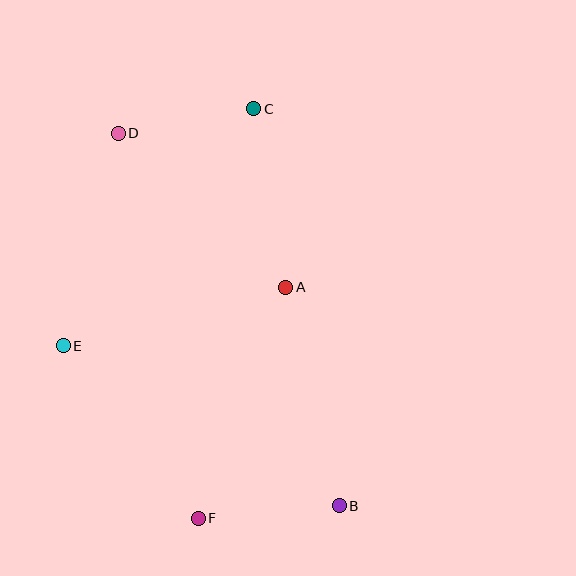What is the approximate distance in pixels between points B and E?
The distance between B and E is approximately 319 pixels.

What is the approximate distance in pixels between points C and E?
The distance between C and E is approximately 304 pixels.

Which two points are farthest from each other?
Points B and D are farthest from each other.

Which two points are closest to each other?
Points C and D are closest to each other.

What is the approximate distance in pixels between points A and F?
The distance between A and F is approximately 247 pixels.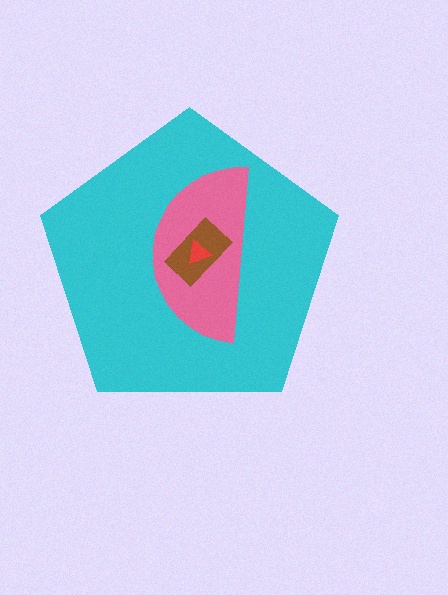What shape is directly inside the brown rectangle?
The red triangle.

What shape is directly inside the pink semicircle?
The brown rectangle.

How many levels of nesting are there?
4.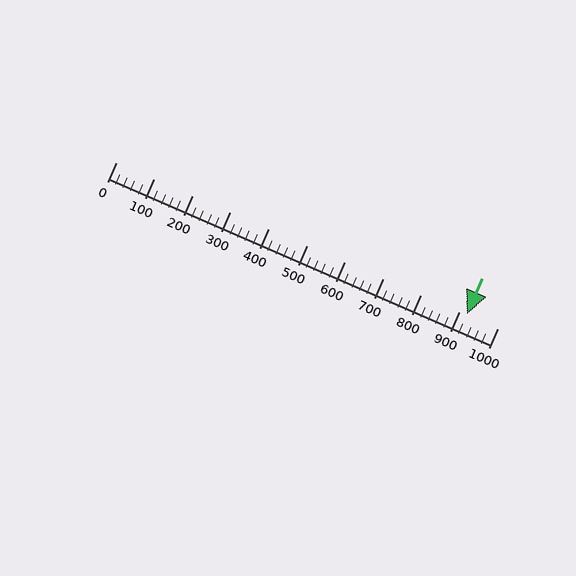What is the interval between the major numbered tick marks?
The major tick marks are spaced 100 units apart.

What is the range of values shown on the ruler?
The ruler shows values from 0 to 1000.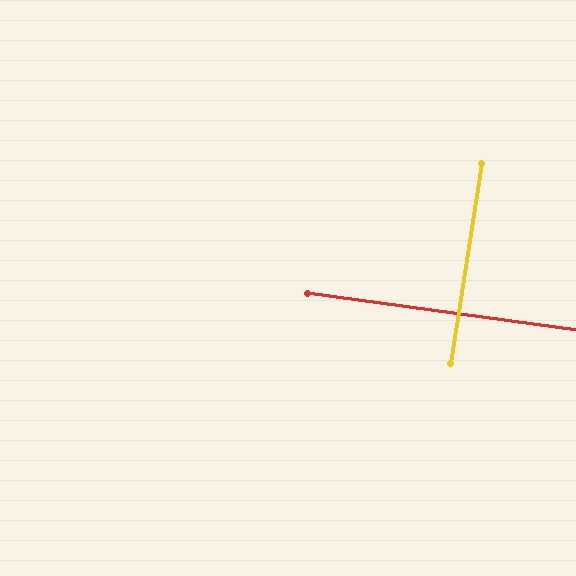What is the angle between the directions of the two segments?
Approximately 89 degrees.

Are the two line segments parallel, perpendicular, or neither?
Perpendicular — they meet at approximately 89°.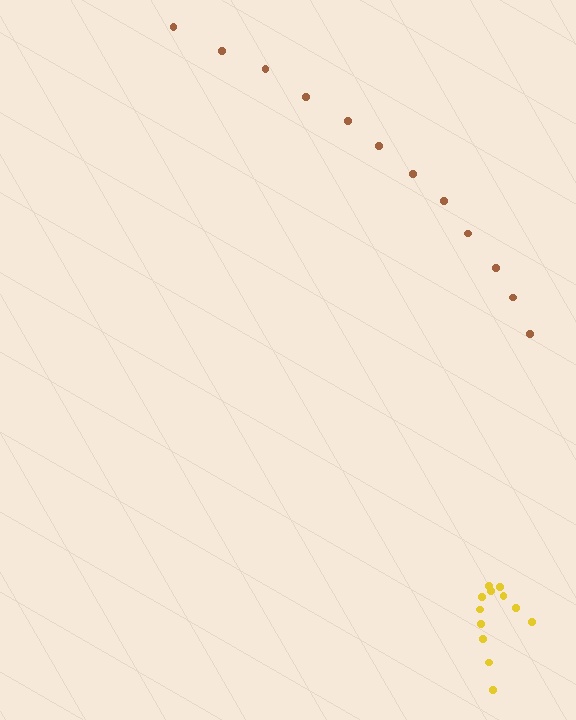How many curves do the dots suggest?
There are 2 distinct paths.